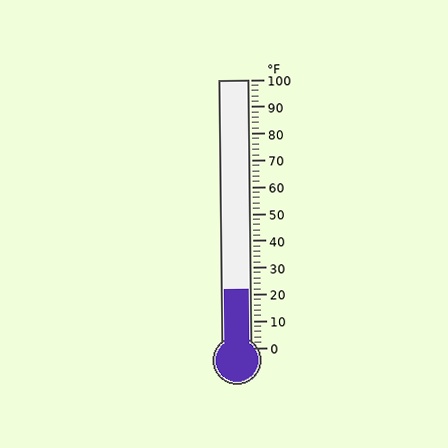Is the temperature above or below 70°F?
The temperature is below 70°F.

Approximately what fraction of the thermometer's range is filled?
The thermometer is filled to approximately 20% of its range.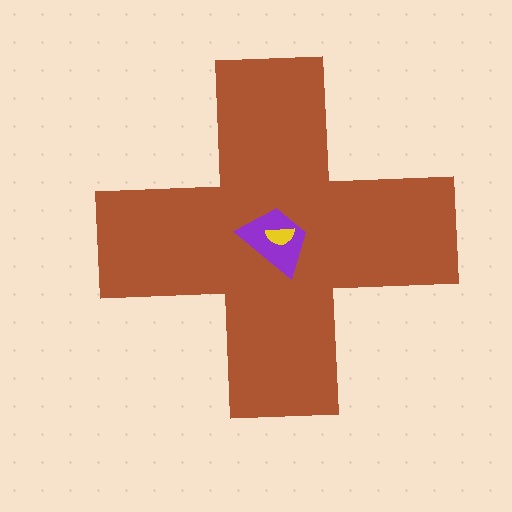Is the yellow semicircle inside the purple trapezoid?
Yes.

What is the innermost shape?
The yellow semicircle.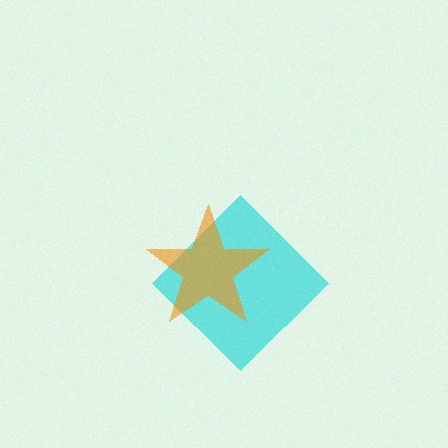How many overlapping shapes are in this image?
There are 2 overlapping shapes in the image.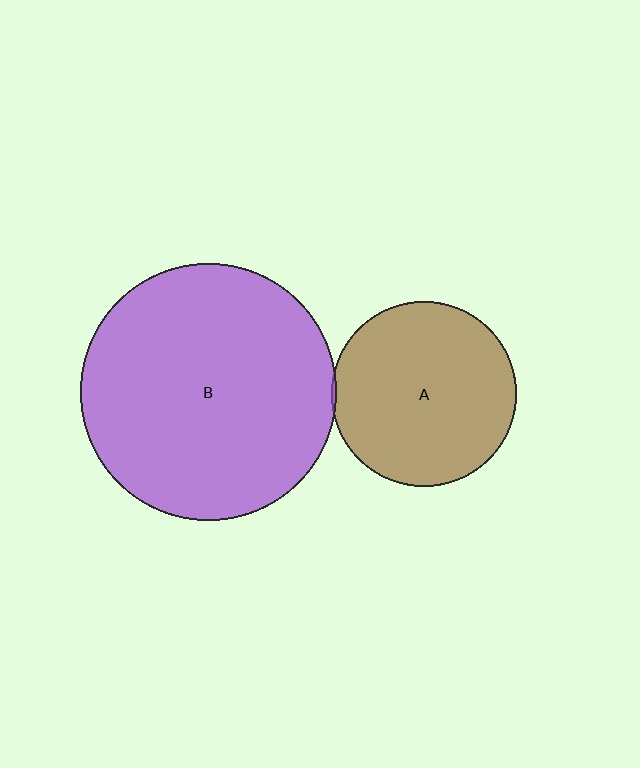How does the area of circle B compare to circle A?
Approximately 1.9 times.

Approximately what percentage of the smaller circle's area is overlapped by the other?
Approximately 5%.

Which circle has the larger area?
Circle B (purple).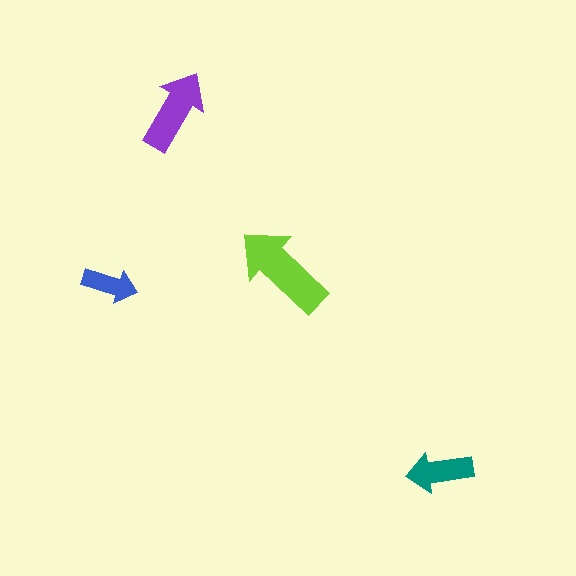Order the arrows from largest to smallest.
the lime one, the purple one, the teal one, the blue one.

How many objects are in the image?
There are 4 objects in the image.